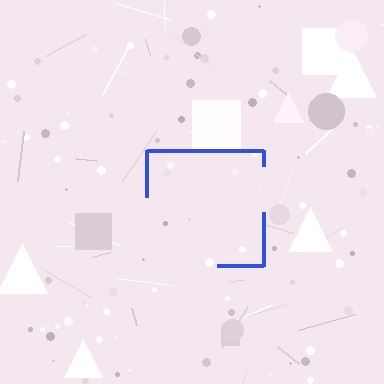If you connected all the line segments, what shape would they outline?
They would outline a square.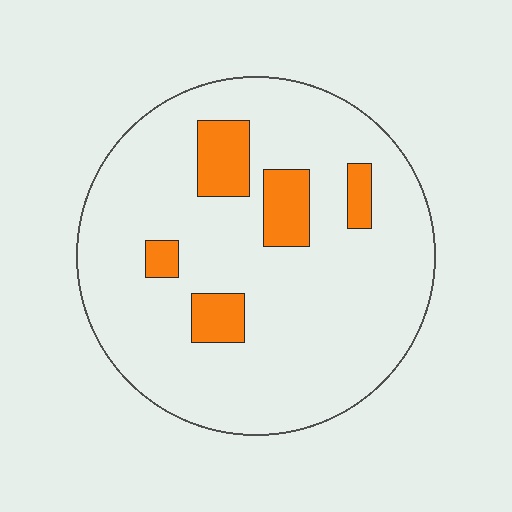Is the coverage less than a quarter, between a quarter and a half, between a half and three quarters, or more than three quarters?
Less than a quarter.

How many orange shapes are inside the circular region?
5.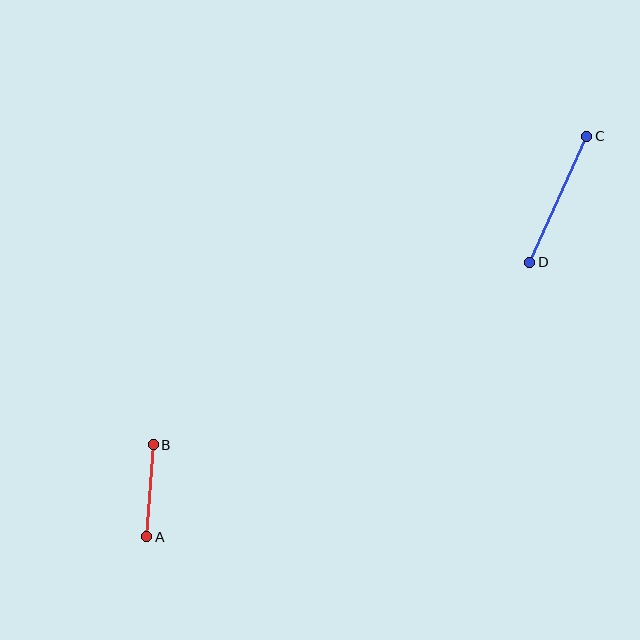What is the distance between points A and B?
The distance is approximately 92 pixels.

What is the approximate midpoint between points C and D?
The midpoint is at approximately (558, 199) pixels.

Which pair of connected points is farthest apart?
Points C and D are farthest apart.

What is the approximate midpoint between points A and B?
The midpoint is at approximately (150, 491) pixels.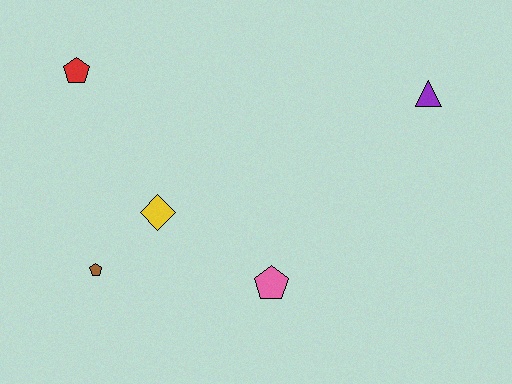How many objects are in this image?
There are 5 objects.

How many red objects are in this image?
There is 1 red object.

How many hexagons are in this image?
There are no hexagons.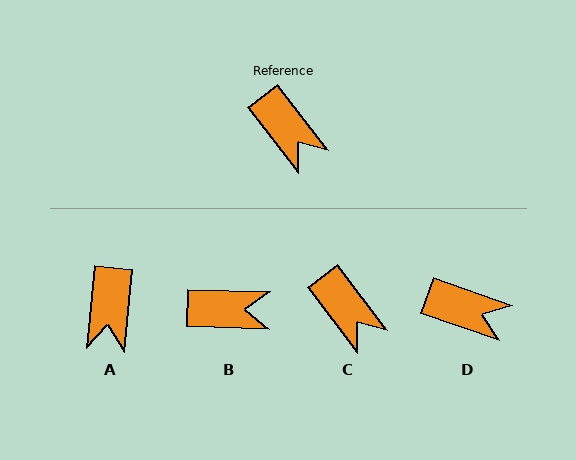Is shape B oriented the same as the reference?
No, it is off by about 51 degrees.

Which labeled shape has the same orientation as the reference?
C.